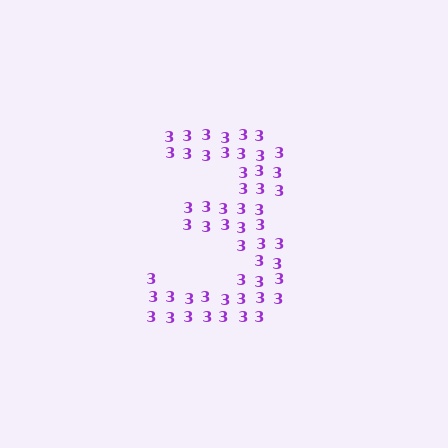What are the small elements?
The small elements are digit 3's.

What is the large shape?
The large shape is the digit 3.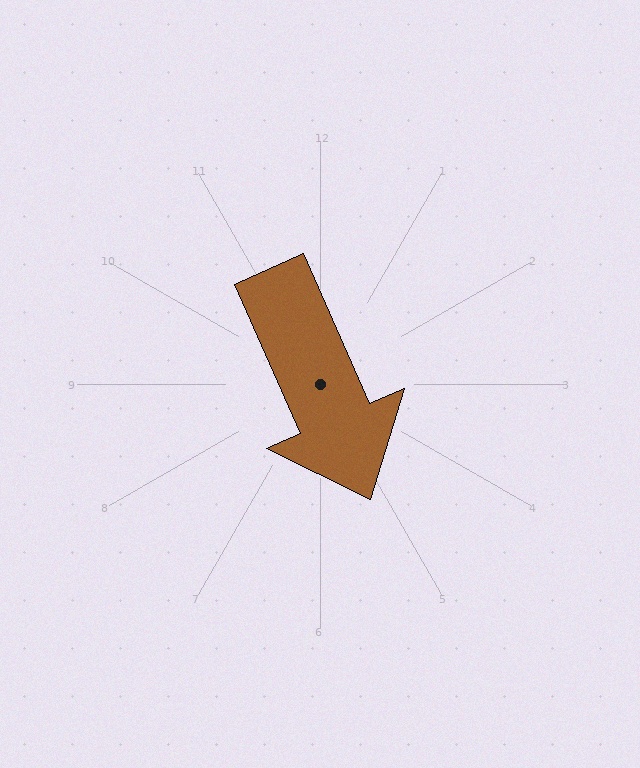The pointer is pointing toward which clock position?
Roughly 5 o'clock.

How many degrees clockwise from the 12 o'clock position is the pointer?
Approximately 156 degrees.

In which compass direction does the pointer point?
Southeast.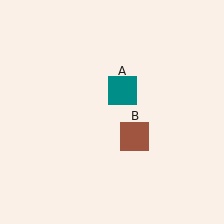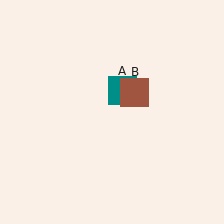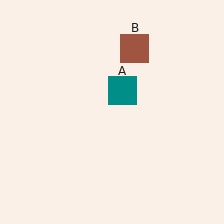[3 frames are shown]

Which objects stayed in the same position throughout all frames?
Teal square (object A) remained stationary.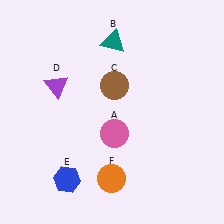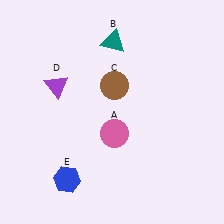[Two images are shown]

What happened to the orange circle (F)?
The orange circle (F) was removed in Image 2. It was in the bottom-left area of Image 1.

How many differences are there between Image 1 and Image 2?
There is 1 difference between the two images.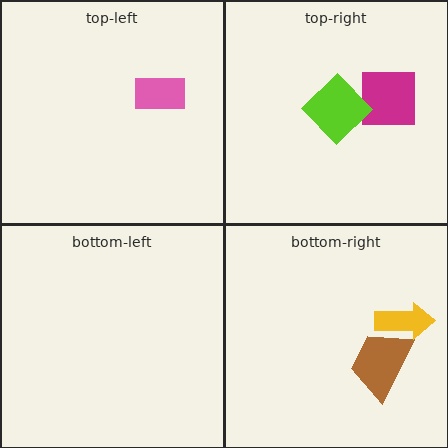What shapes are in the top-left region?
The pink rectangle.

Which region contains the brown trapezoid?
The bottom-right region.